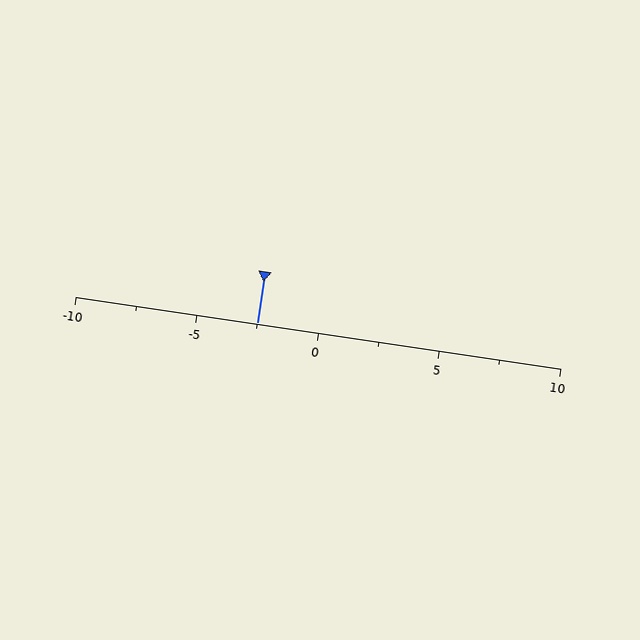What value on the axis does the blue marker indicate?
The marker indicates approximately -2.5.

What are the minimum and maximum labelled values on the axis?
The axis runs from -10 to 10.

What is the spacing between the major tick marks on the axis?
The major ticks are spaced 5 apart.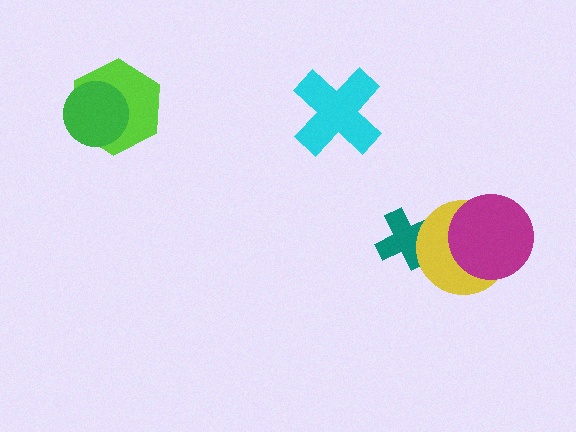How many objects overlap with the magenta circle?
1 object overlaps with the magenta circle.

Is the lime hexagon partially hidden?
Yes, it is partially covered by another shape.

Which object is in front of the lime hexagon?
The green circle is in front of the lime hexagon.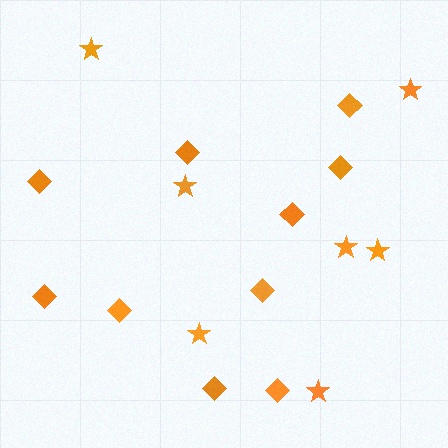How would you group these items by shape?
There are 2 groups: one group of diamonds (10) and one group of stars (7).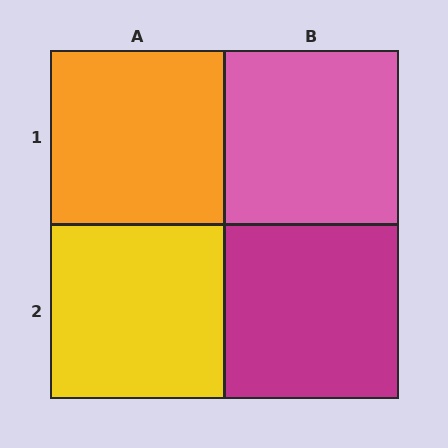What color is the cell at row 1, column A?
Orange.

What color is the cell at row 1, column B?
Pink.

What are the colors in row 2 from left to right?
Yellow, magenta.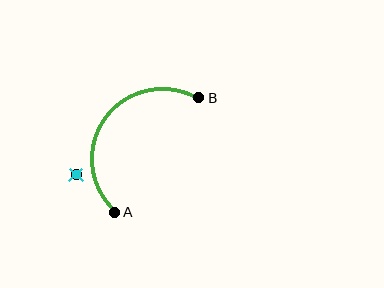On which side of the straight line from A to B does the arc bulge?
The arc bulges above and to the left of the straight line connecting A and B.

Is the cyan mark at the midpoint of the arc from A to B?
No — the cyan mark does not lie on the arc at all. It sits slightly outside the curve.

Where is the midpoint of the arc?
The arc midpoint is the point on the curve farthest from the straight line joining A and B. It sits above and to the left of that line.